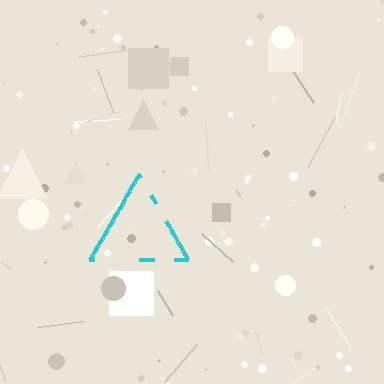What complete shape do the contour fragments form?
The contour fragments form a triangle.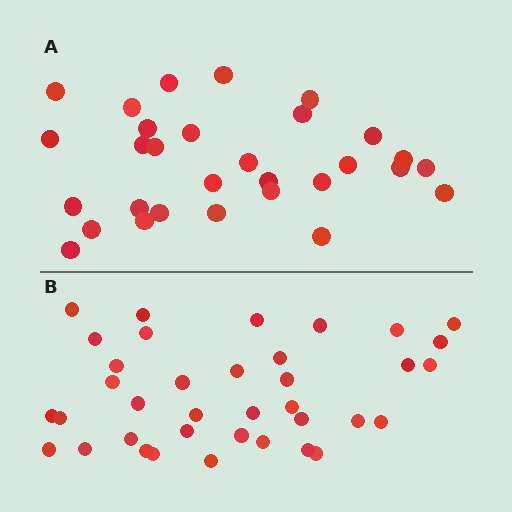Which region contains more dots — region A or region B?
Region B (the bottom region) has more dots.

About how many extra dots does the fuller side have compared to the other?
Region B has roughly 8 or so more dots than region A.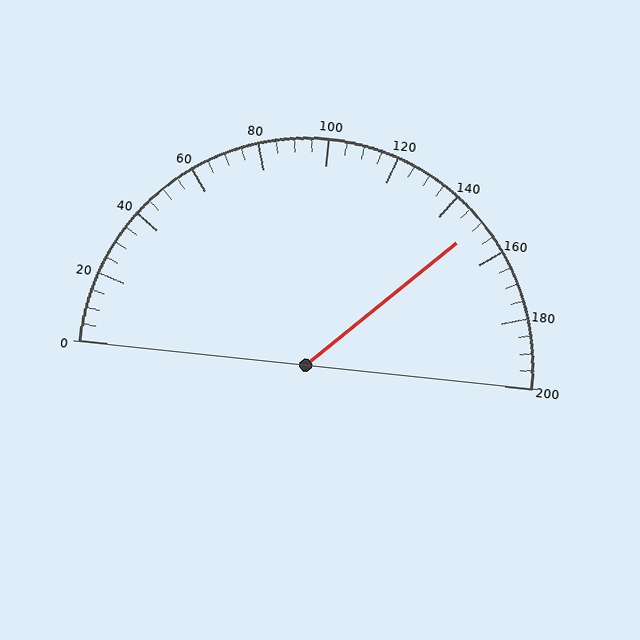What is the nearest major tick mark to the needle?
The nearest major tick mark is 160.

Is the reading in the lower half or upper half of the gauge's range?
The reading is in the upper half of the range (0 to 200).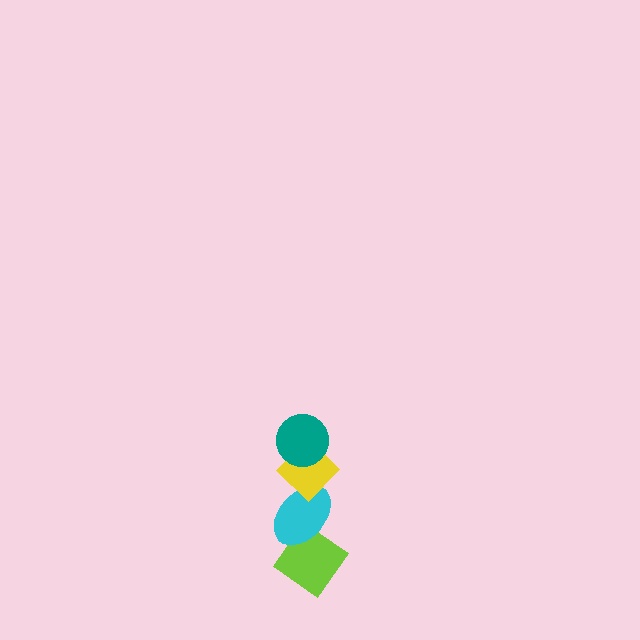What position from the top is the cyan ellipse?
The cyan ellipse is 3rd from the top.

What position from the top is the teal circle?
The teal circle is 1st from the top.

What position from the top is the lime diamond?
The lime diamond is 4th from the top.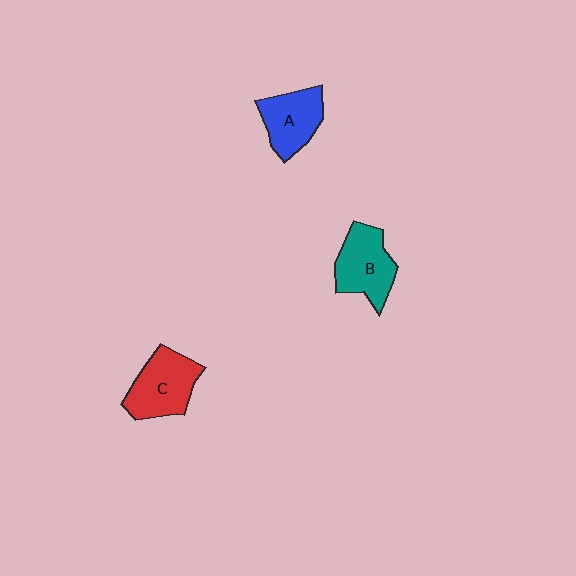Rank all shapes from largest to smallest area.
From largest to smallest: C (red), B (teal), A (blue).